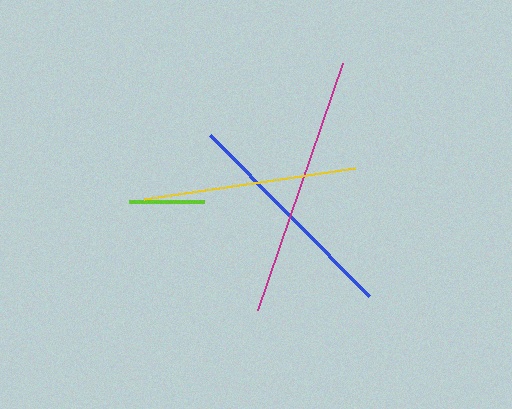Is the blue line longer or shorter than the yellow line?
The blue line is longer than the yellow line.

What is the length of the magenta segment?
The magenta segment is approximately 261 pixels long.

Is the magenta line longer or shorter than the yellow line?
The magenta line is longer than the yellow line.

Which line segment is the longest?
The magenta line is the longest at approximately 261 pixels.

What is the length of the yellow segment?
The yellow segment is approximately 213 pixels long.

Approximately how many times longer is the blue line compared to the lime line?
The blue line is approximately 3.0 times the length of the lime line.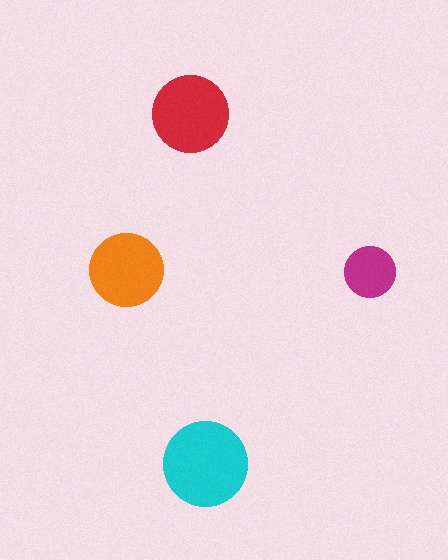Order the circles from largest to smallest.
the cyan one, the red one, the orange one, the magenta one.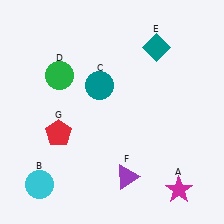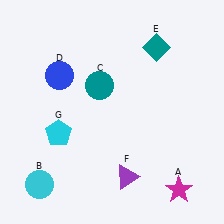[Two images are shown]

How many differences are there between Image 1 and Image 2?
There are 2 differences between the two images.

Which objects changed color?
D changed from green to blue. G changed from red to cyan.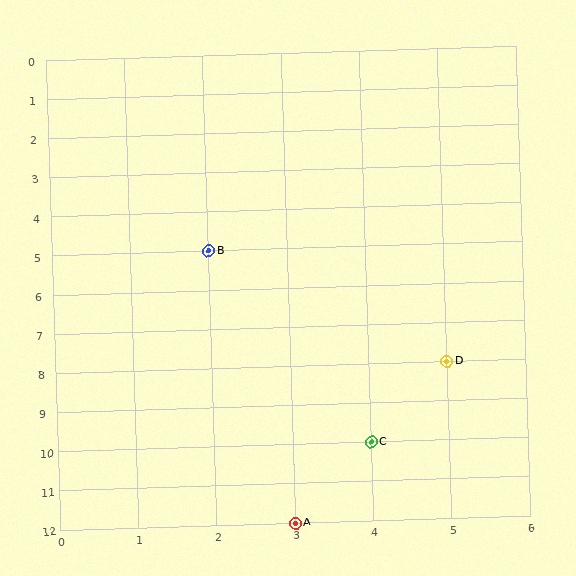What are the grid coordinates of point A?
Point A is at grid coordinates (3, 12).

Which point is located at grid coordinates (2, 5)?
Point B is at (2, 5).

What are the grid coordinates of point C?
Point C is at grid coordinates (4, 10).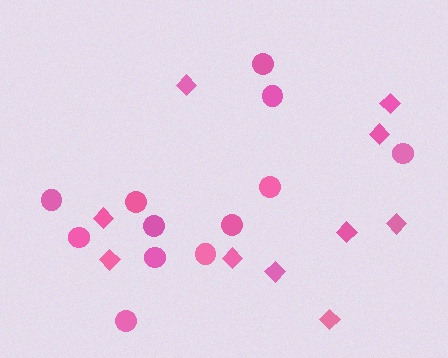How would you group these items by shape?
There are 2 groups: one group of circles (12) and one group of diamonds (10).